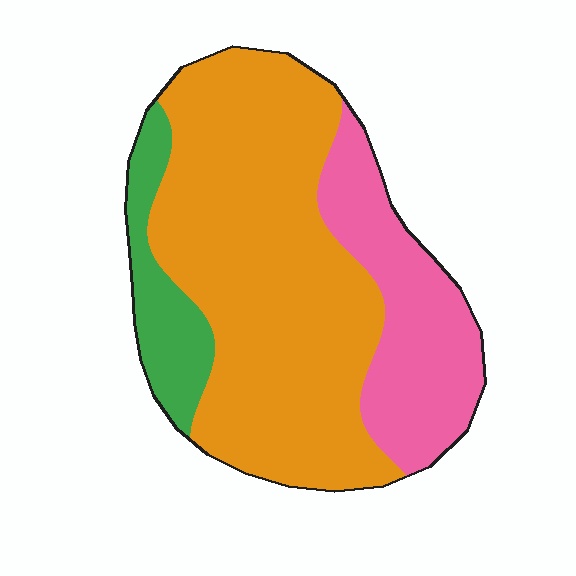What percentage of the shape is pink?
Pink covers 25% of the shape.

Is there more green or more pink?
Pink.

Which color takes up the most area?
Orange, at roughly 65%.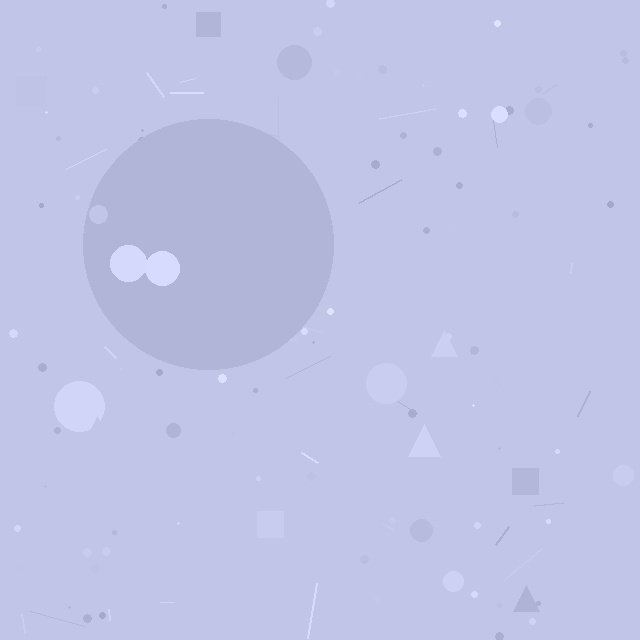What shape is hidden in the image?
A circle is hidden in the image.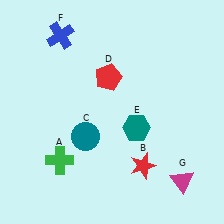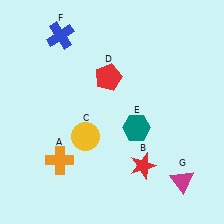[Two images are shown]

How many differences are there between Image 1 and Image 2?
There are 2 differences between the two images.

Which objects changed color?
A changed from green to orange. C changed from teal to yellow.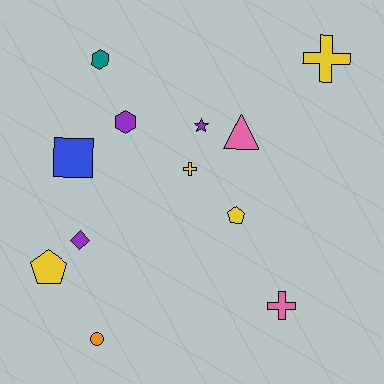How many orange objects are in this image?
There is 1 orange object.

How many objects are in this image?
There are 12 objects.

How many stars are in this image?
There is 1 star.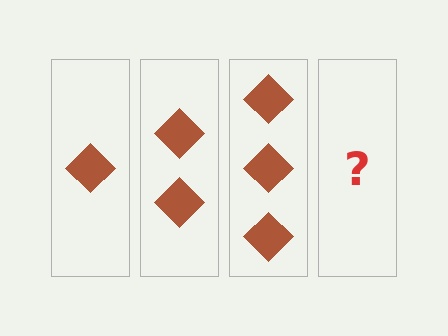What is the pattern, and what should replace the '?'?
The pattern is that each step adds one more diamond. The '?' should be 4 diamonds.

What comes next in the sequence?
The next element should be 4 diamonds.